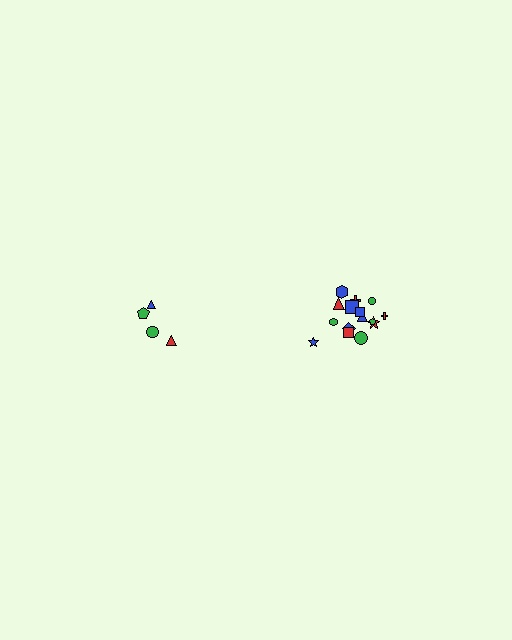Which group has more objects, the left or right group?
The right group.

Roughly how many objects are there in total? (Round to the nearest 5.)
Roughly 20 objects in total.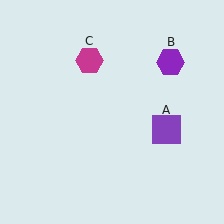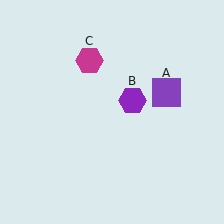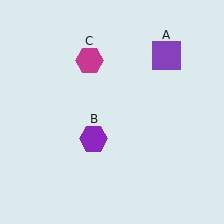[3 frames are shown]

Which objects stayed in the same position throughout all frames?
Magenta hexagon (object C) remained stationary.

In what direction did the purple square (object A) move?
The purple square (object A) moved up.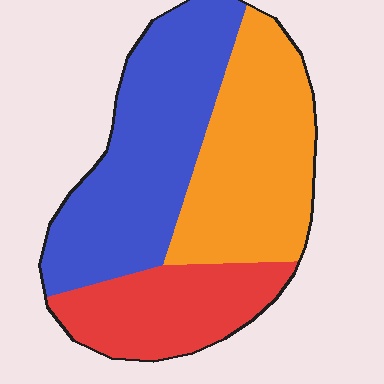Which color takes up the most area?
Blue, at roughly 40%.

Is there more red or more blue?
Blue.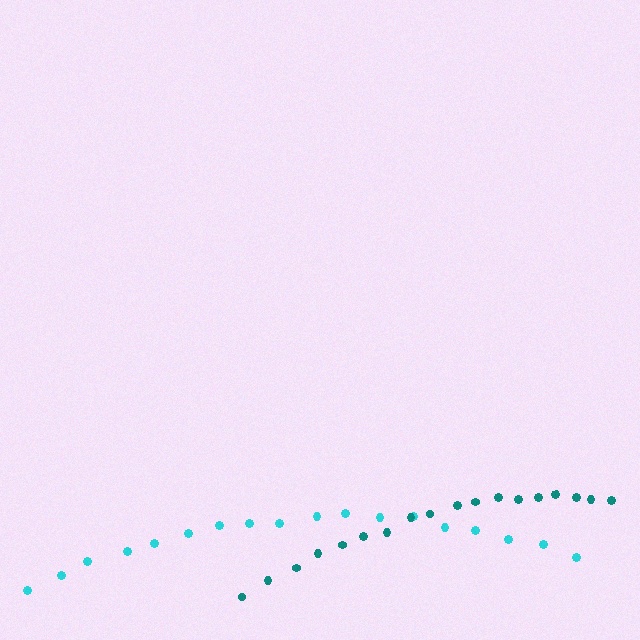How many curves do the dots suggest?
There are 2 distinct paths.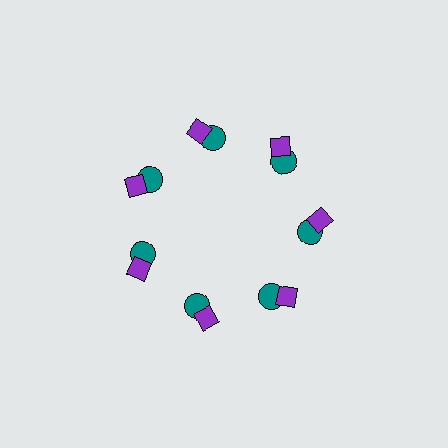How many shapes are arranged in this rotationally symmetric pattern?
There are 14 shapes, arranged in 7 groups of 2.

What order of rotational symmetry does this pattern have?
This pattern has 7-fold rotational symmetry.